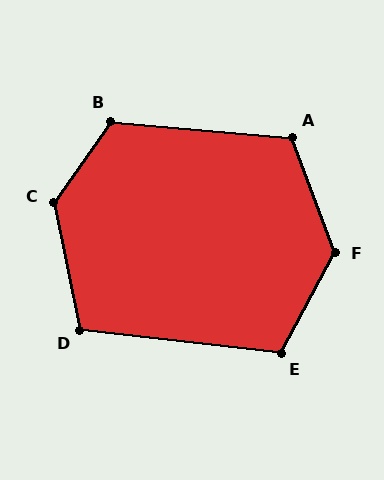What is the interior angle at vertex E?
Approximately 112 degrees (obtuse).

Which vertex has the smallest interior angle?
D, at approximately 108 degrees.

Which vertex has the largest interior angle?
C, at approximately 133 degrees.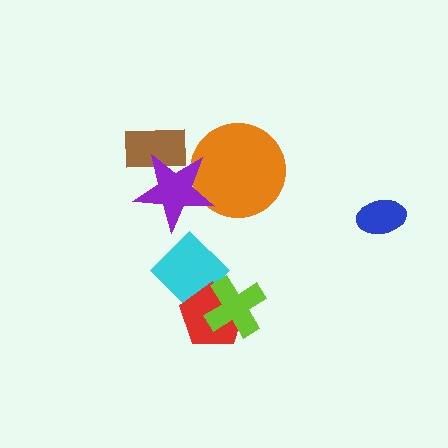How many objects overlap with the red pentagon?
2 objects overlap with the red pentagon.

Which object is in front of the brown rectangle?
The purple star is in front of the brown rectangle.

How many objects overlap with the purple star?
2 objects overlap with the purple star.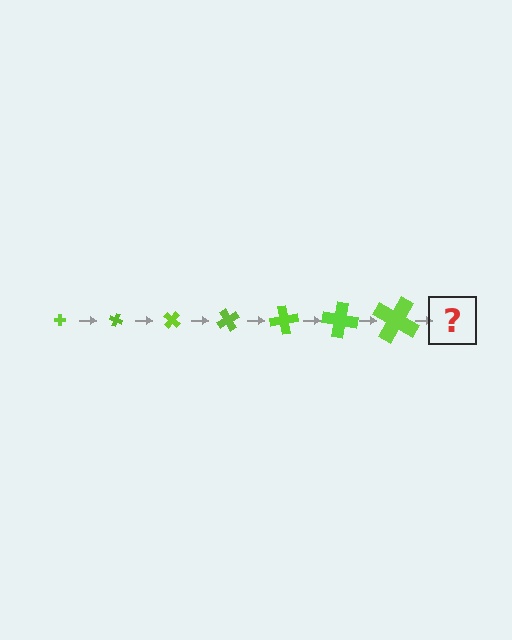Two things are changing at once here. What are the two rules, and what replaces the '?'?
The two rules are that the cross grows larger each step and it rotates 20 degrees each step. The '?' should be a cross, larger than the previous one and rotated 140 degrees from the start.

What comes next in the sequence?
The next element should be a cross, larger than the previous one and rotated 140 degrees from the start.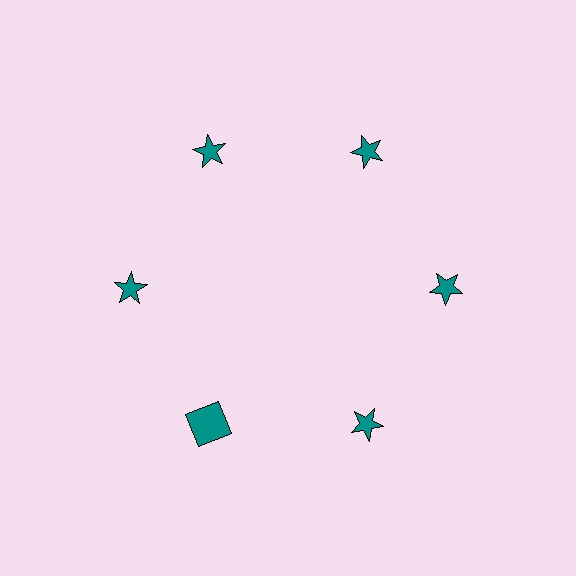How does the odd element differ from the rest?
It has a different shape: square instead of star.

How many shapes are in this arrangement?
There are 6 shapes arranged in a ring pattern.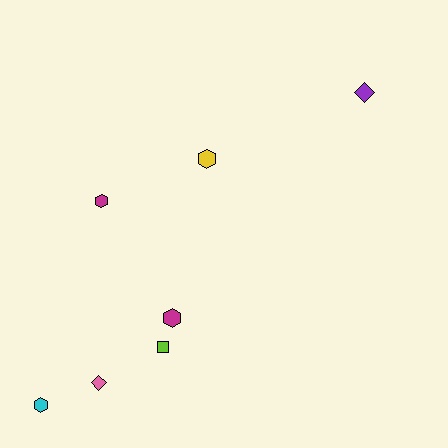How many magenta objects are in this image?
There are 2 magenta objects.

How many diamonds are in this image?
There are 2 diamonds.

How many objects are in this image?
There are 7 objects.